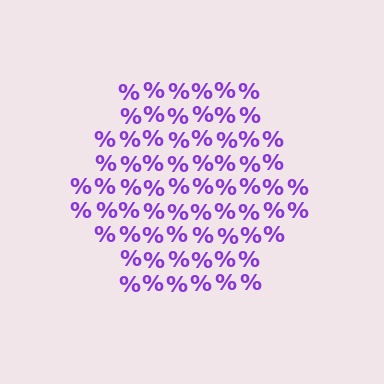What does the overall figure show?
The overall figure shows a hexagon.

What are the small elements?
The small elements are percent signs.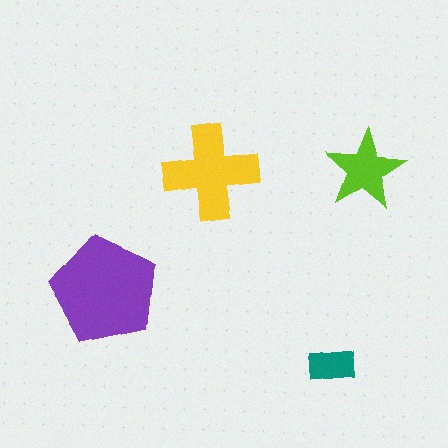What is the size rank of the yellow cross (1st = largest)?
2nd.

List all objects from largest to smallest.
The purple pentagon, the yellow cross, the lime star, the teal rectangle.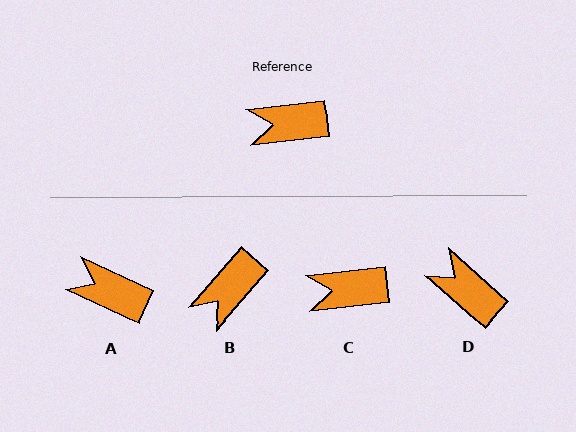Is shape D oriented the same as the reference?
No, it is off by about 48 degrees.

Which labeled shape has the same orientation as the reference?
C.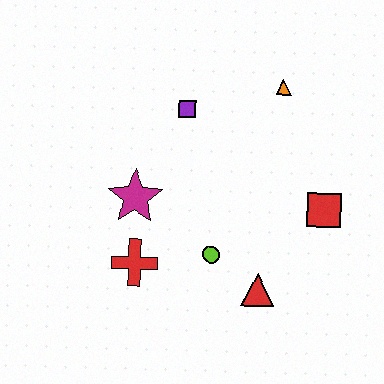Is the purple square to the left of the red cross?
No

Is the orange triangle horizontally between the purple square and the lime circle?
No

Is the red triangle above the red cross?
No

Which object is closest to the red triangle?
The lime circle is closest to the red triangle.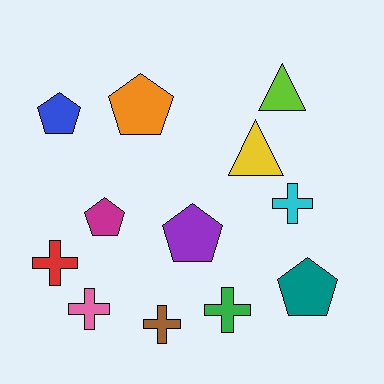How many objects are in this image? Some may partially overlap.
There are 12 objects.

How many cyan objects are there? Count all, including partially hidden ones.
There is 1 cyan object.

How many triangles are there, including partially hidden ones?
There are 2 triangles.